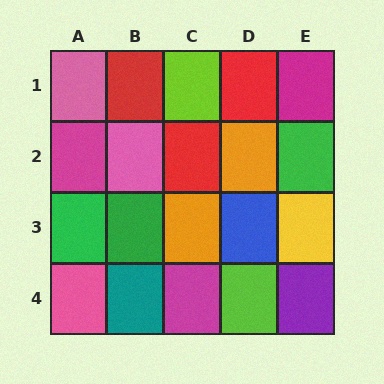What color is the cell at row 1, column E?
Magenta.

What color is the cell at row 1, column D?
Red.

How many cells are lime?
2 cells are lime.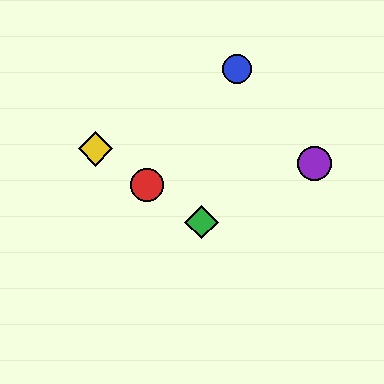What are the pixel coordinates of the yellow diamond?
The yellow diamond is at (95, 149).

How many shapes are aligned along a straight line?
3 shapes (the red circle, the green diamond, the yellow diamond) are aligned along a straight line.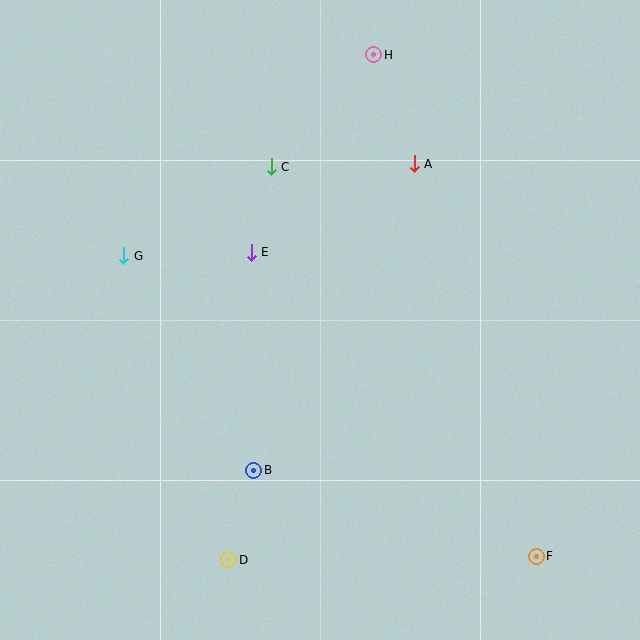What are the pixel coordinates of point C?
Point C is at (271, 167).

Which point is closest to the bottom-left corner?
Point D is closest to the bottom-left corner.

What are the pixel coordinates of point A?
Point A is at (414, 164).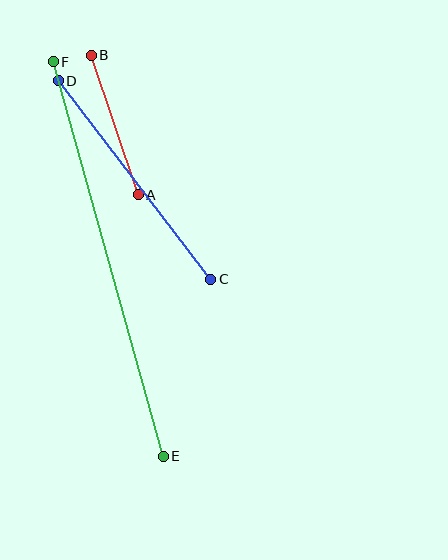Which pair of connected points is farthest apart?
Points E and F are farthest apart.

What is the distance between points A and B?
The distance is approximately 148 pixels.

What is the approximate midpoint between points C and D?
The midpoint is at approximately (134, 180) pixels.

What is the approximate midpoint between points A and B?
The midpoint is at approximately (115, 125) pixels.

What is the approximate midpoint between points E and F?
The midpoint is at approximately (108, 259) pixels.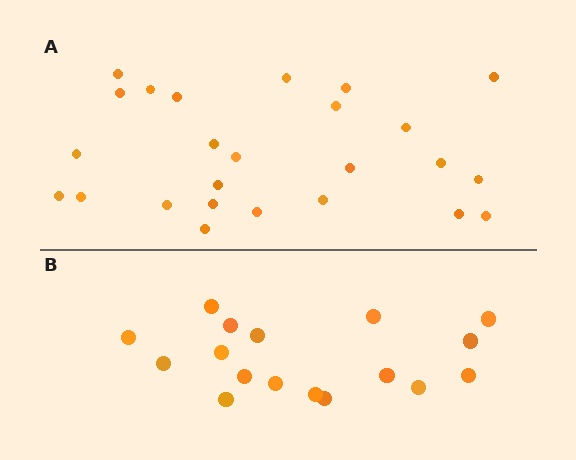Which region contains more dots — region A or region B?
Region A (the top region) has more dots.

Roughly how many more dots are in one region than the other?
Region A has roughly 8 or so more dots than region B.